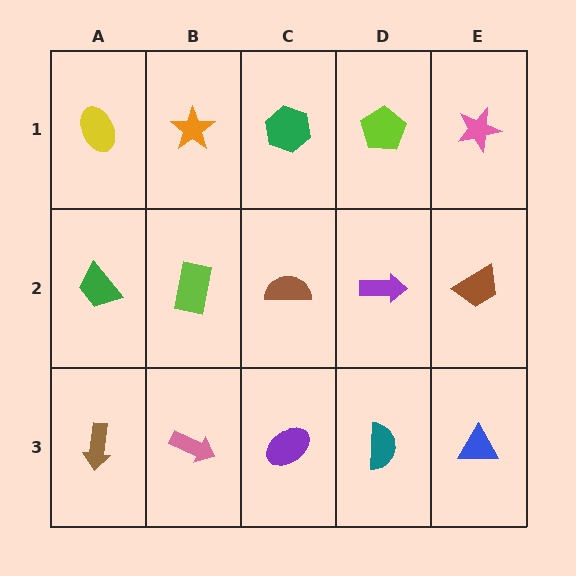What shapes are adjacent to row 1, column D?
A purple arrow (row 2, column D), a green hexagon (row 1, column C), a pink star (row 1, column E).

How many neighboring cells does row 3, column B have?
3.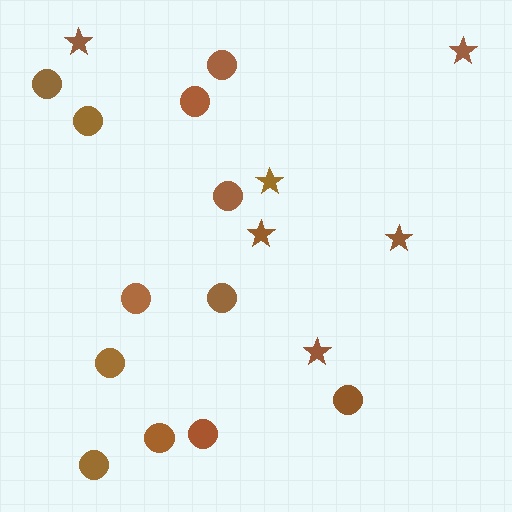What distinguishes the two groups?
There are 2 groups: one group of circles (12) and one group of stars (6).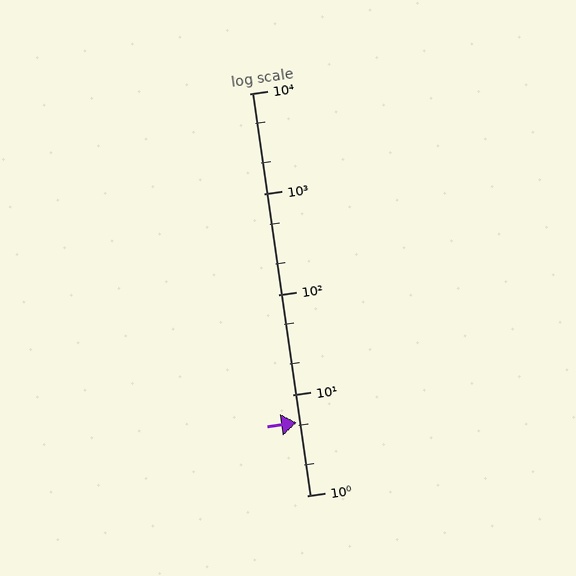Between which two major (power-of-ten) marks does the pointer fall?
The pointer is between 1 and 10.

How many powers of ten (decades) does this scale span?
The scale spans 4 decades, from 1 to 10000.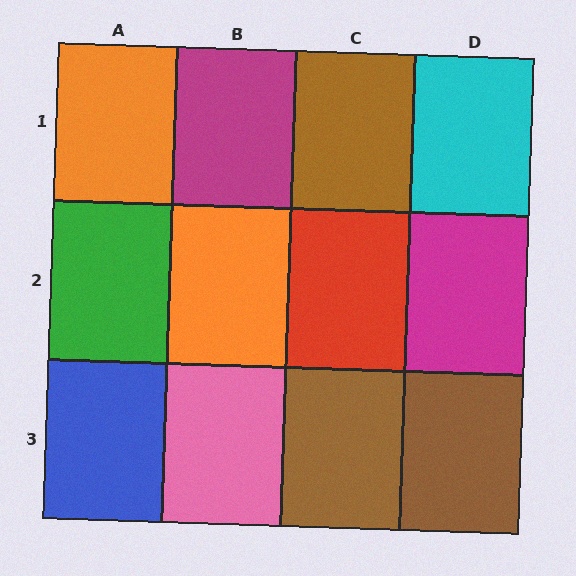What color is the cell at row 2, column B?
Orange.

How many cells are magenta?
2 cells are magenta.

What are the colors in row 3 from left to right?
Blue, pink, brown, brown.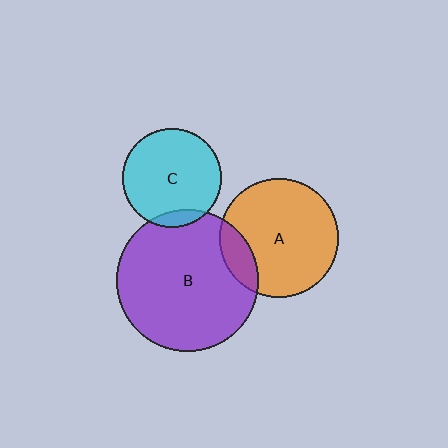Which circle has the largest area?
Circle B (purple).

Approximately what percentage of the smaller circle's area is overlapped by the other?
Approximately 10%.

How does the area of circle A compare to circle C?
Approximately 1.4 times.